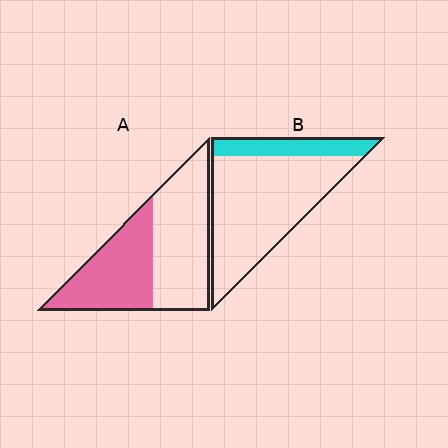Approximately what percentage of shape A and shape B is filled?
A is approximately 45% and B is approximately 20%.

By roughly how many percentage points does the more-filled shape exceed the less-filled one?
By roughly 25 percentage points (A over B).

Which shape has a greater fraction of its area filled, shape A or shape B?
Shape A.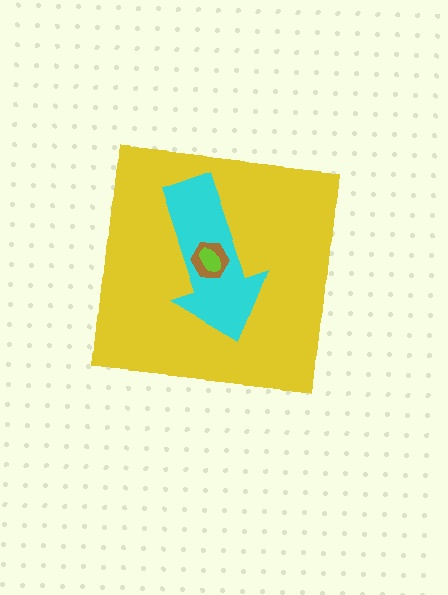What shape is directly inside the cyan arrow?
The brown hexagon.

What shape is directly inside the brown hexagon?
The lime ellipse.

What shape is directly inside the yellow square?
The cyan arrow.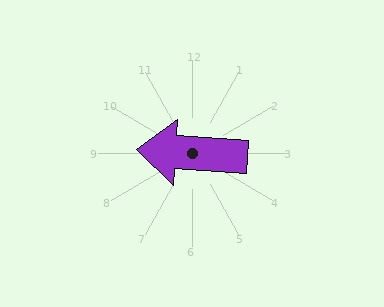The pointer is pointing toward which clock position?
Roughly 9 o'clock.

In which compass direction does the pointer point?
West.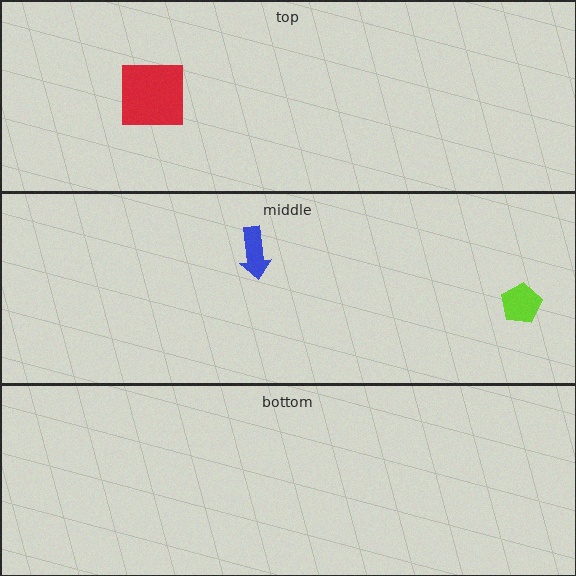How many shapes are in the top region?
1.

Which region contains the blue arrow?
The middle region.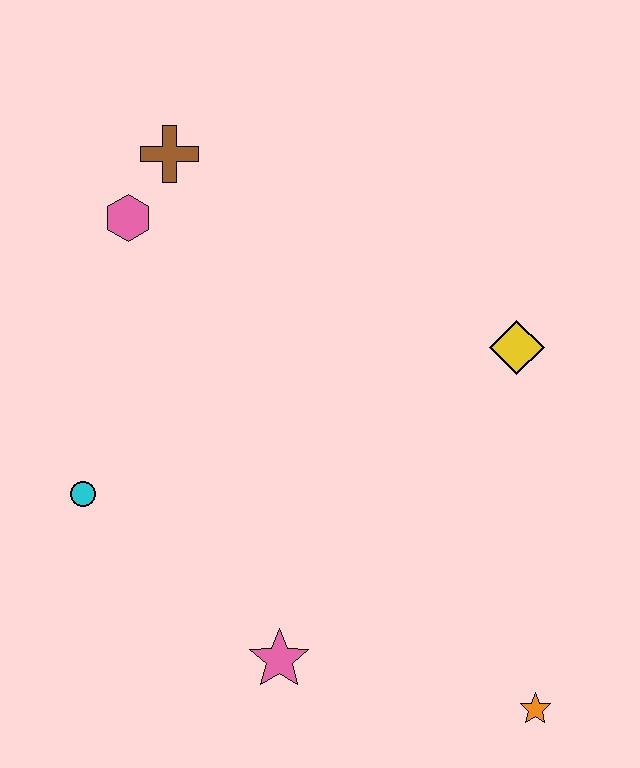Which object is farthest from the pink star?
The brown cross is farthest from the pink star.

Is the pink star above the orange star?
Yes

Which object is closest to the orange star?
The pink star is closest to the orange star.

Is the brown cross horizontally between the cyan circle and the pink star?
Yes